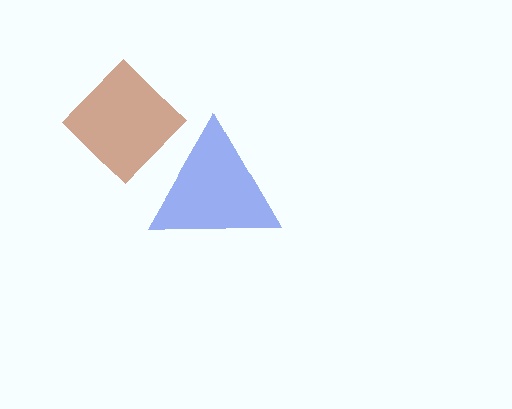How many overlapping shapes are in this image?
There are 2 overlapping shapes in the image.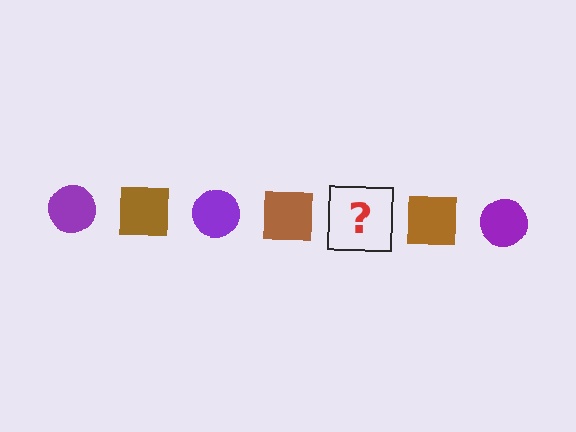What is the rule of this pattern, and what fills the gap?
The rule is that the pattern alternates between purple circle and brown square. The gap should be filled with a purple circle.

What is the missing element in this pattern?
The missing element is a purple circle.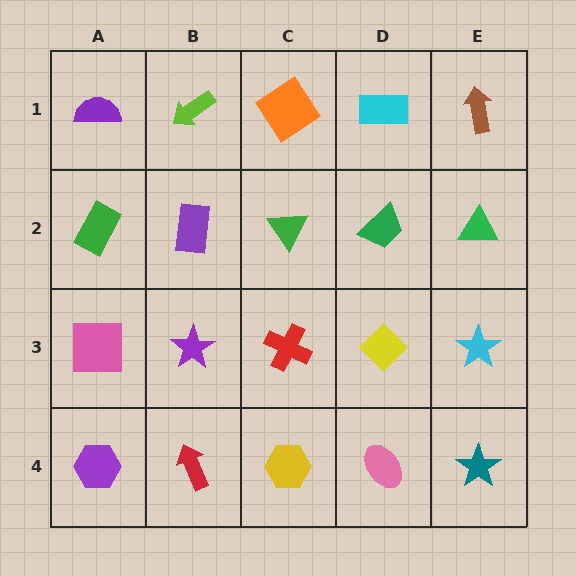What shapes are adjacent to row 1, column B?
A purple rectangle (row 2, column B), a purple semicircle (row 1, column A), an orange diamond (row 1, column C).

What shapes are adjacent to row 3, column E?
A green triangle (row 2, column E), a teal star (row 4, column E), a yellow diamond (row 3, column D).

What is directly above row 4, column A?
A pink square.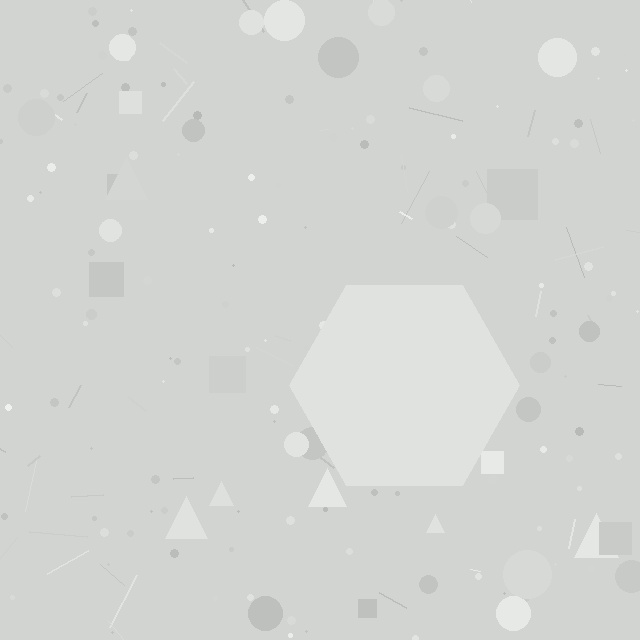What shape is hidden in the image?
A hexagon is hidden in the image.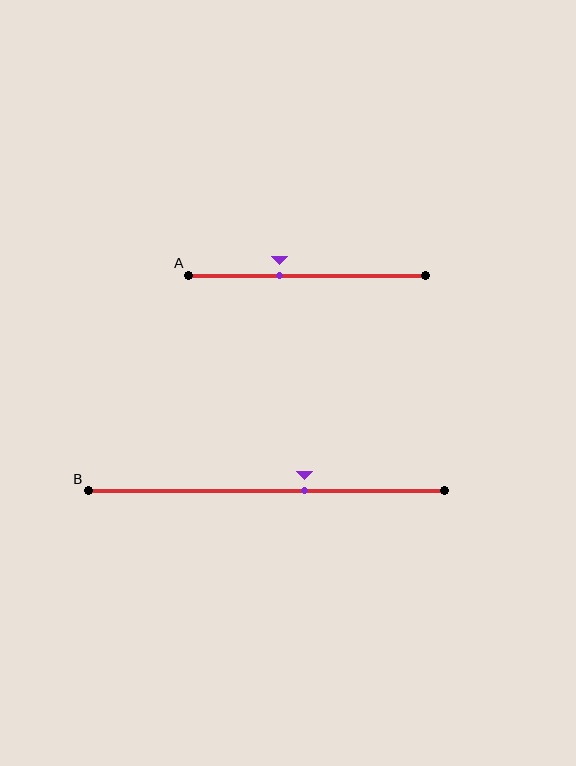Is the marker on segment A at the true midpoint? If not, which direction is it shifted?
No, the marker on segment A is shifted to the left by about 12% of the segment length.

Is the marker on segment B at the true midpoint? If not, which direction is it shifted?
No, the marker on segment B is shifted to the right by about 11% of the segment length.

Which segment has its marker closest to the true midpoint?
Segment B has its marker closest to the true midpoint.